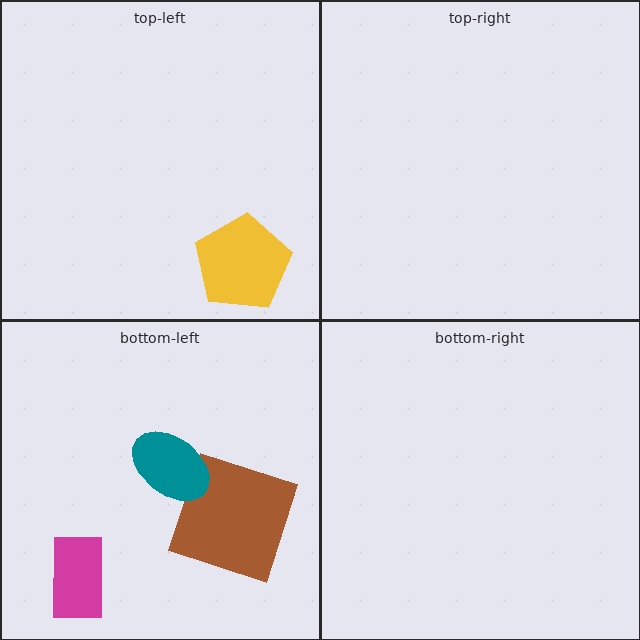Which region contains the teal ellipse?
The bottom-left region.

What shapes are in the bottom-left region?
The brown square, the teal ellipse, the magenta rectangle.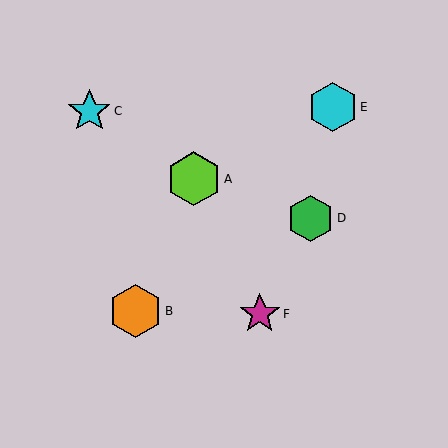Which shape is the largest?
The lime hexagon (labeled A) is the largest.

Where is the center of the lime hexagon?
The center of the lime hexagon is at (194, 179).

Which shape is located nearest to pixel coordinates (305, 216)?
The green hexagon (labeled D) at (311, 219) is nearest to that location.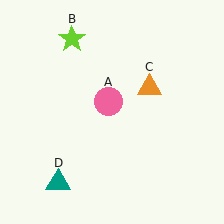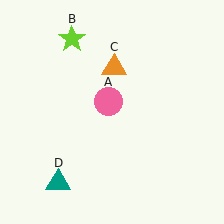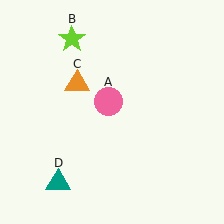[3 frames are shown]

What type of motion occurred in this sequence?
The orange triangle (object C) rotated counterclockwise around the center of the scene.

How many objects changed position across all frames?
1 object changed position: orange triangle (object C).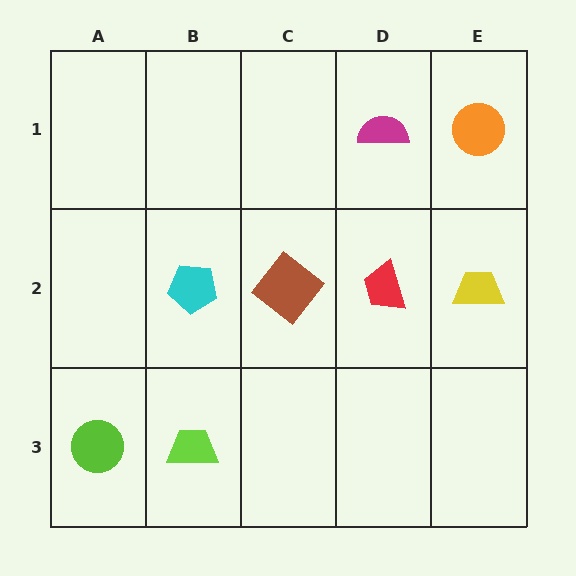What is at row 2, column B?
A cyan pentagon.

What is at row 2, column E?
A yellow trapezoid.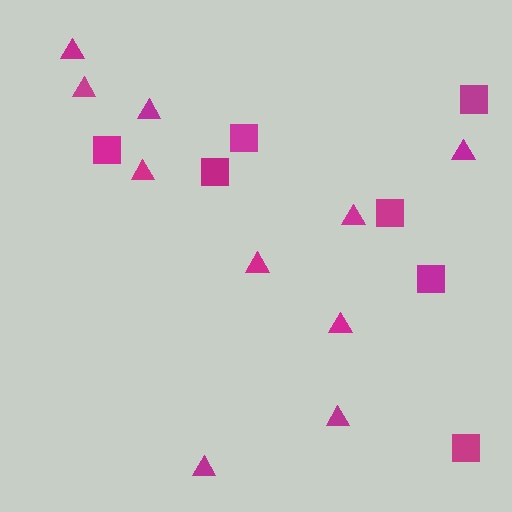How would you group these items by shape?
There are 2 groups: one group of triangles (10) and one group of squares (7).